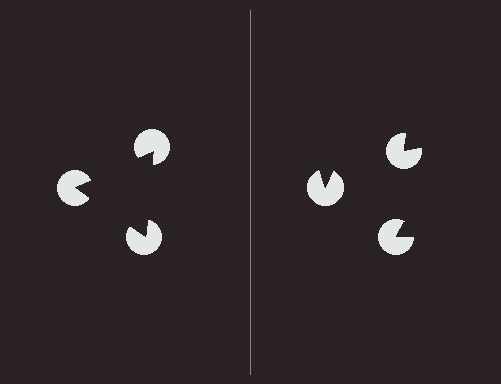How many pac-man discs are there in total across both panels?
6 — 3 on each side.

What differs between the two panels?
The pac-man discs are positioned identically on both sides; only the wedge orientations differ. On the left they align to a triangle; on the right they are misaligned.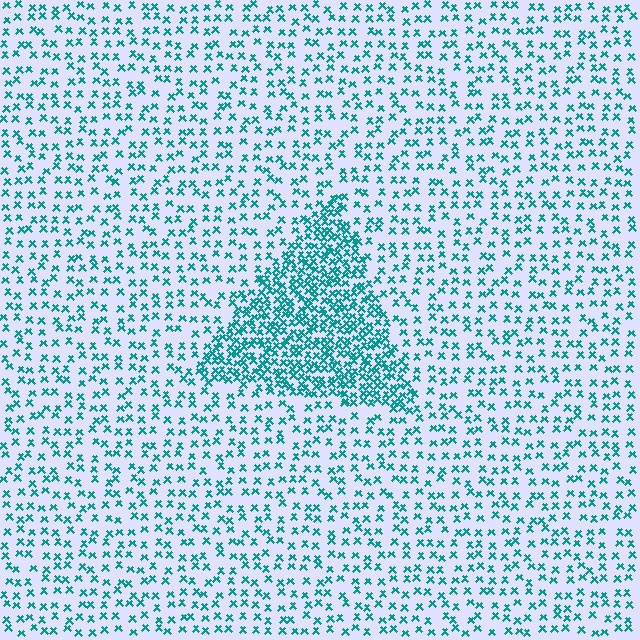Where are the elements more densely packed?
The elements are more densely packed inside the triangle boundary.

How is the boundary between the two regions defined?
The boundary is defined by a change in element density (approximately 2.6x ratio). All elements are the same color, size, and shape.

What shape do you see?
I see a triangle.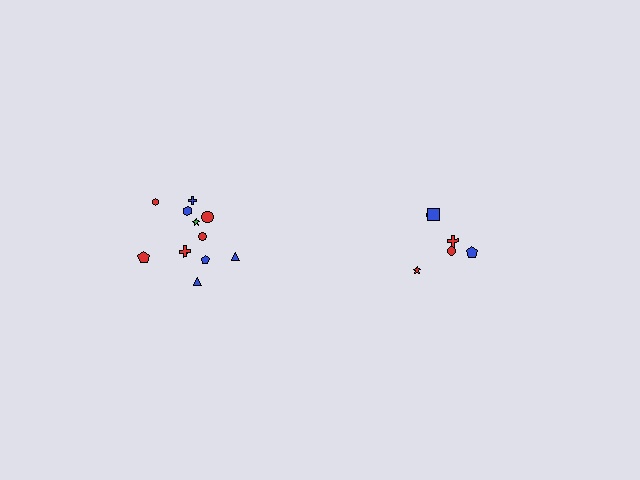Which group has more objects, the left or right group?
The left group.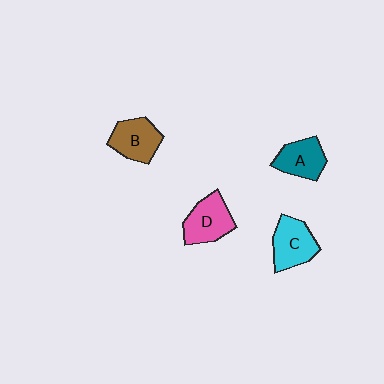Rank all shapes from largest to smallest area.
From largest to smallest: D (pink), C (cyan), B (brown), A (teal).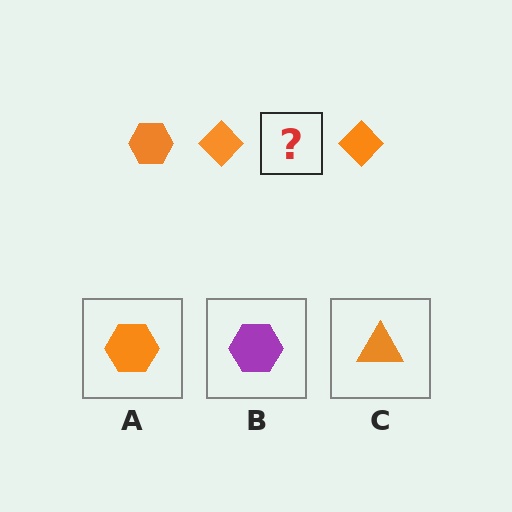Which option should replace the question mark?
Option A.